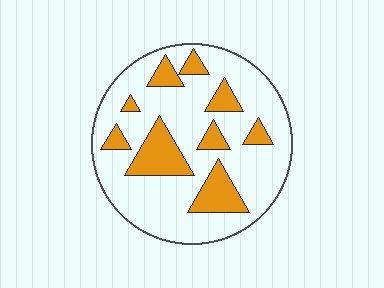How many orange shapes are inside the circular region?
9.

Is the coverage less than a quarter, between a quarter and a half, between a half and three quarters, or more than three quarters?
Less than a quarter.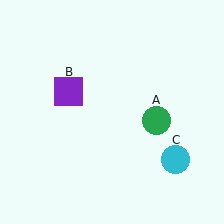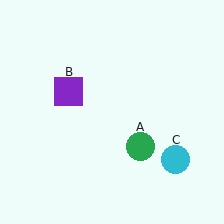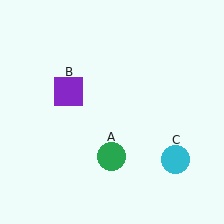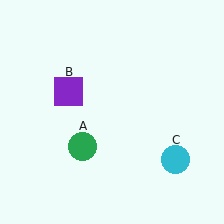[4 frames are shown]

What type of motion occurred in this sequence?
The green circle (object A) rotated clockwise around the center of the scene.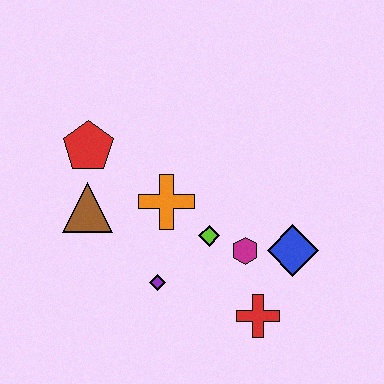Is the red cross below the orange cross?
Yes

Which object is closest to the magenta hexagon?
The lime diamond is closest to the magenta hexagon.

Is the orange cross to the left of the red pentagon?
No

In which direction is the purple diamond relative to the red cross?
The purple diamond is to the left of the red cross.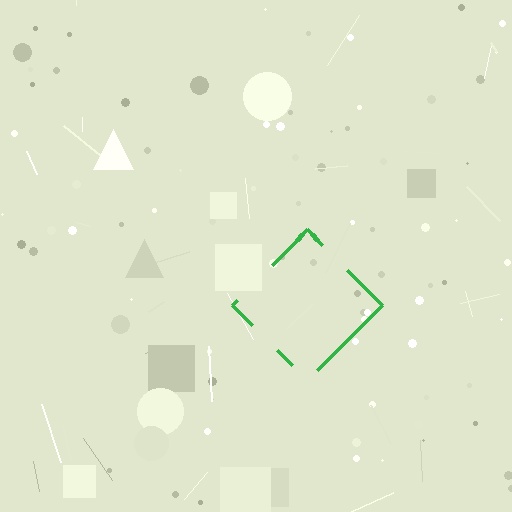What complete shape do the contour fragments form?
The contour fragments form a diamond.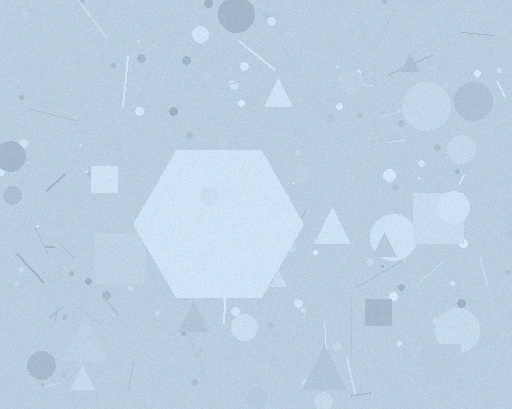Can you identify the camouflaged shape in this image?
The camouflaged shape is a hexagon.